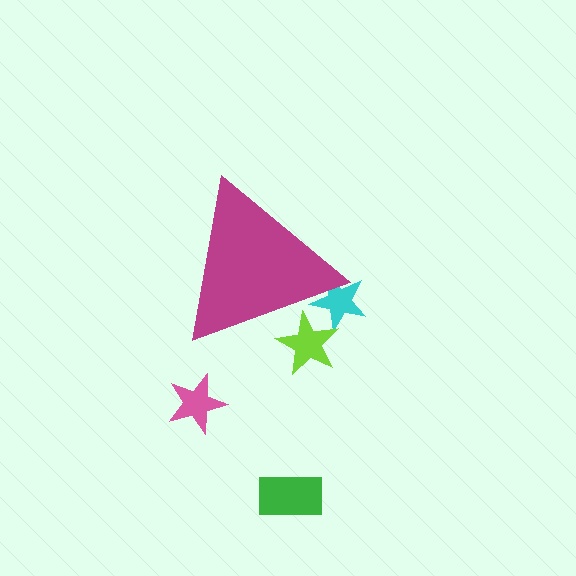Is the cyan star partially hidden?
Yes, the cyan star is partially hidden behind the magenta triangle.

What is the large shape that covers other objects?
A magenta triangle.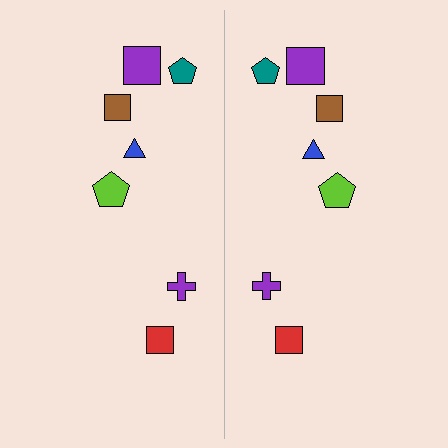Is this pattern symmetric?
Yes, this pattern has bilateral (reflection) symmetry.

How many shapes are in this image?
There are 14 shapes in this image.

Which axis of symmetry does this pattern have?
The pattern has a vertical axis of symmetry running through the center of the image.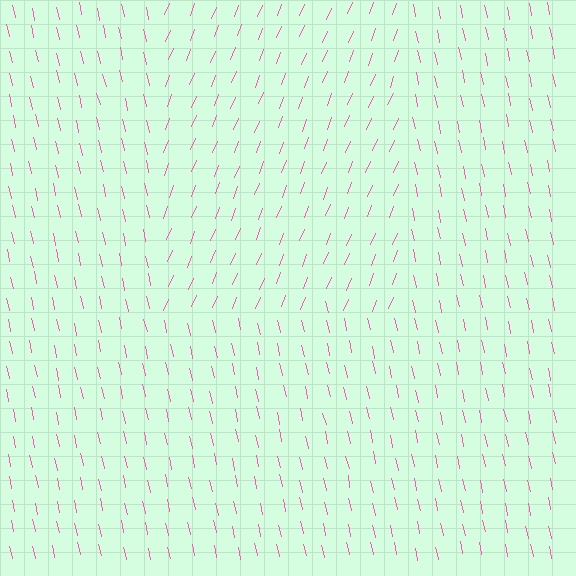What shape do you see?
I see a rectangle.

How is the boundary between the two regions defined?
The boundary is defined purely by a change in line orientation (approximately 34 degrees difference). All lines are the same color and thickness.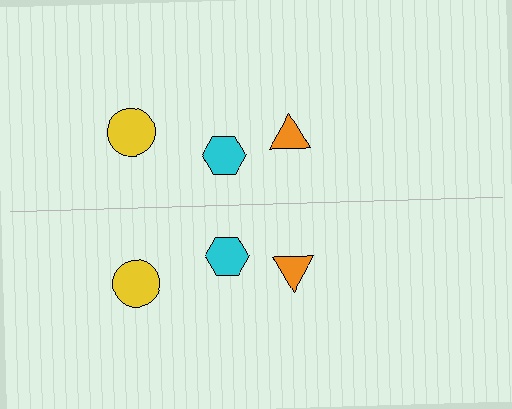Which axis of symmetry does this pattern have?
The pattern has a horizontal axis of symmetry running through the center of the image.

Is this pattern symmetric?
Yes, this pattern has bilateral (reflection) symmetry.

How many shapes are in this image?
There are 6 shapes in this image.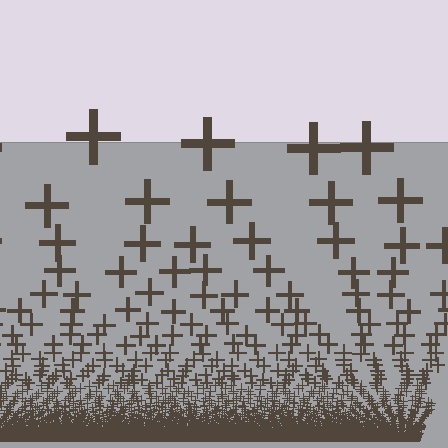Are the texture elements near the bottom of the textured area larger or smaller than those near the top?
Smaller. The gradient is inverted — elements near the bottom are smaller and denser.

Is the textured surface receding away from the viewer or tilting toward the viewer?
The surface appears to tilt toward the viewer. Texture elements get larger and sparser toward the top.